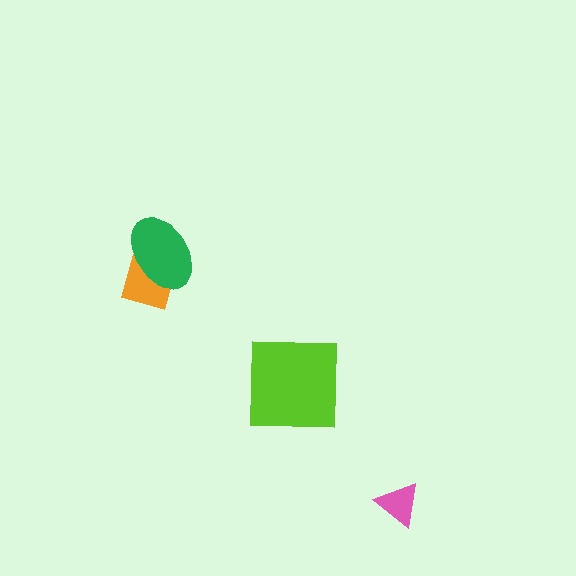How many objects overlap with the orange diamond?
1 object overlaps with the orange diamond.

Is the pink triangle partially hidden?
No, no other shape covers it.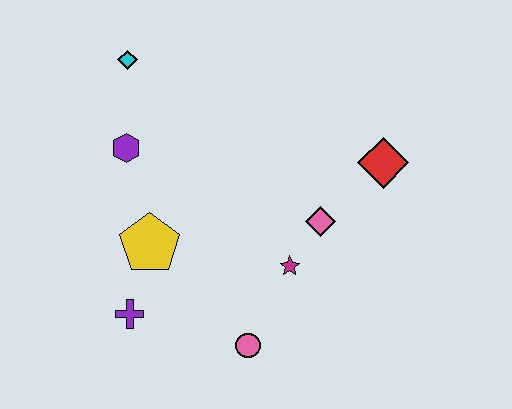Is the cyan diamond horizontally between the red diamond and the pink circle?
No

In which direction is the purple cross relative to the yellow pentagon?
The purple cross is below the yellow pentagon.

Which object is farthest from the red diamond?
The purple cross is farthest from the red diamond.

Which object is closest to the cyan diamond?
The purple hexagon is closest to the cyan diamond.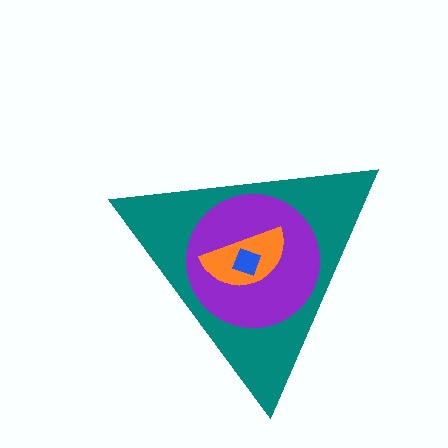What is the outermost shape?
The teal triangle.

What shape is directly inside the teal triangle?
The purple circle.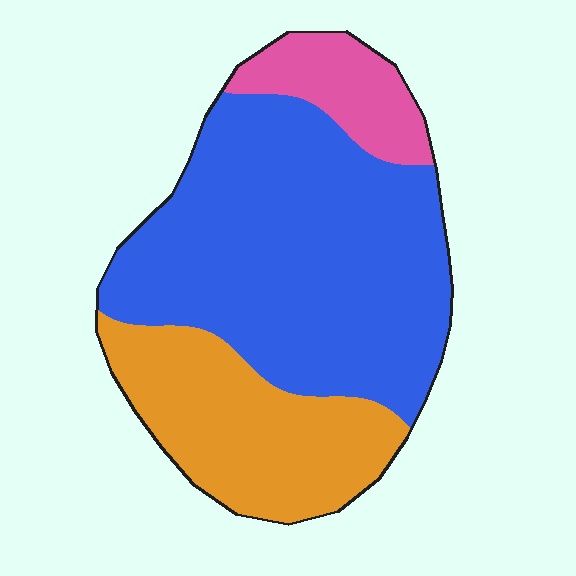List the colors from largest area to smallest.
From largest to smallest: blue, orange, pink.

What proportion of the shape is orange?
Orange covers roughly 30% of the shape.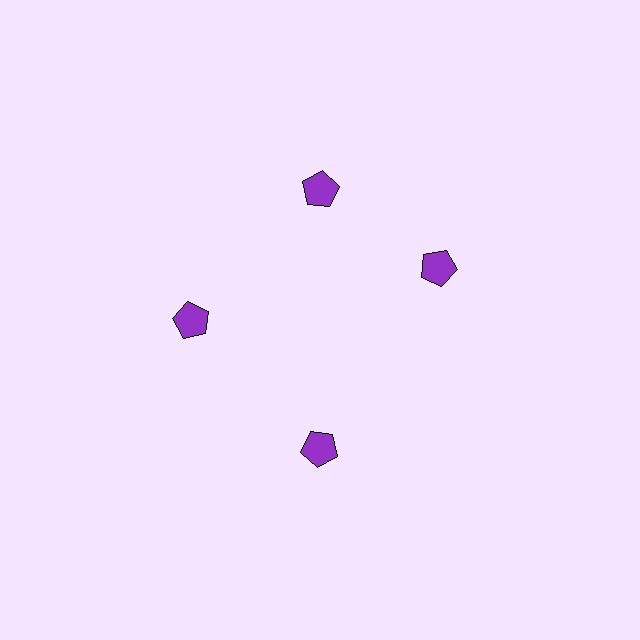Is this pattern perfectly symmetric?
No. The 4 purple pentagons are arranged in a ring, but one element near the 3 o'clock position is rotated out of alignment along the ring, breaking the 4-fold rotational symmetry.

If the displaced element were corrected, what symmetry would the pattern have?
It would have 4-fold rotational symmetry — the pattern would map onto itself every 90 degrees.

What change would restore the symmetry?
The symmetry would be restored by rotating it back into even spacing with its neighbors so that all 4 pentagons sit at equal angles and equal distance from the center.